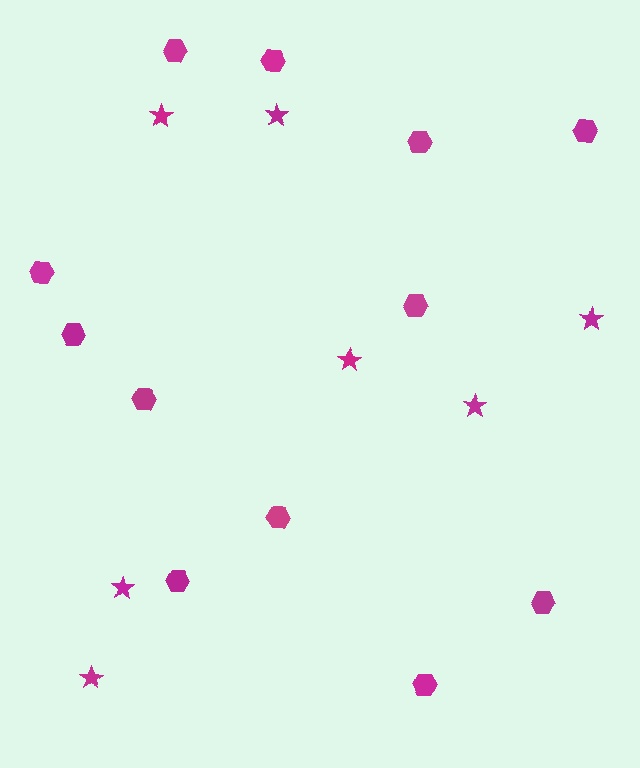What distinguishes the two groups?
There are 2 groups: one group of stars (7) and one group of hexagons (12).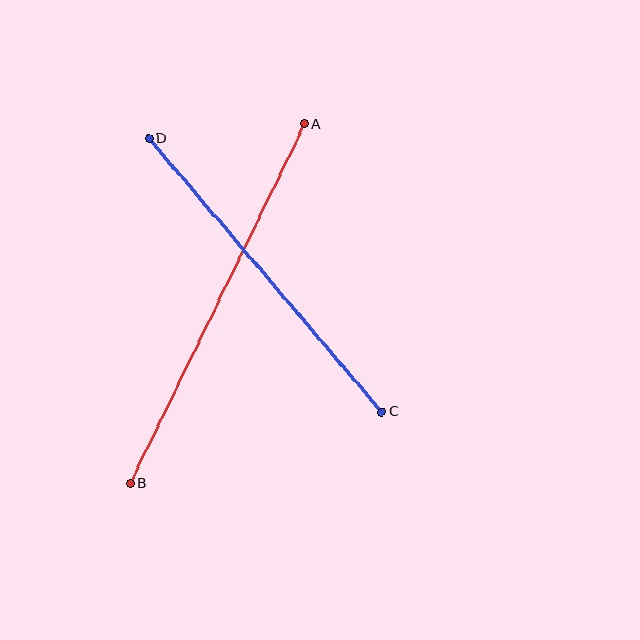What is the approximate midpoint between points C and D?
The midpoint is at approximately (265, 275) pixels.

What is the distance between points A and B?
The distance is approximately 400 pixels.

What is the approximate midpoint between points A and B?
The midpoint is at approximately (217, 303) pixels.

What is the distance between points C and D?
The distance is approximately 360 pixels.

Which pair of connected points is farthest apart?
Points A and B are farthest apart.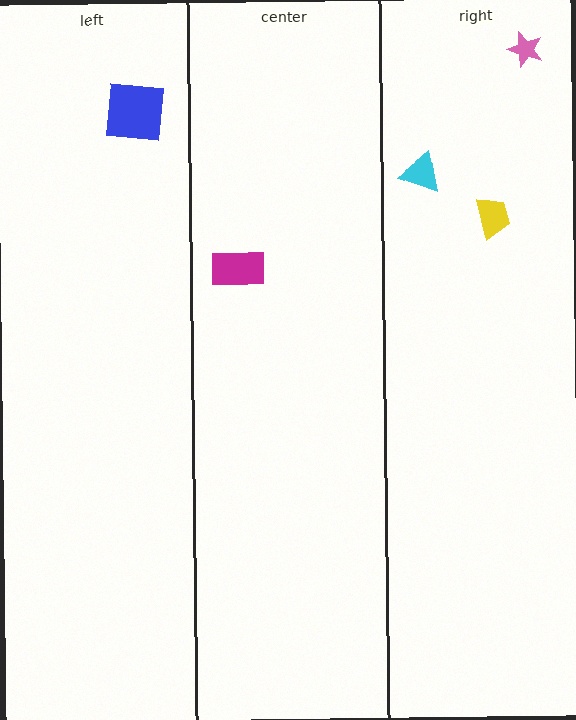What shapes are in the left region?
The blue square.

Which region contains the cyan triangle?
The right region.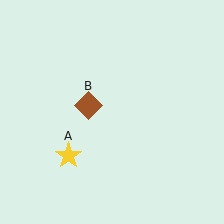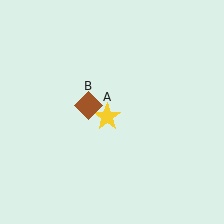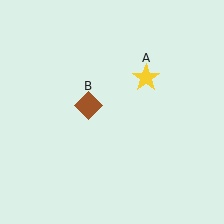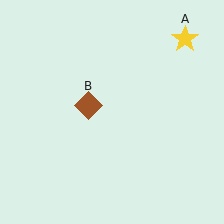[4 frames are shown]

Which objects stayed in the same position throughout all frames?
Brown diamond (object B) remained stationary.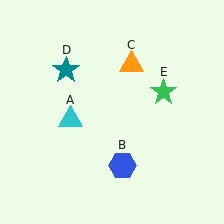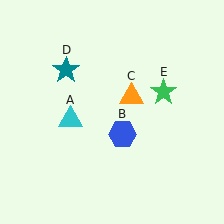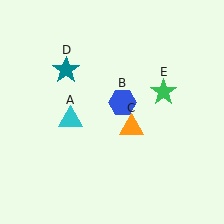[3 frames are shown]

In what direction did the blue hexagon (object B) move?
The blue hexagon (object B) moved up.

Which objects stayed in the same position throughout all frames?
Cyan triangle (object A) and teal star (object D) and green star (object E) remained stationary.